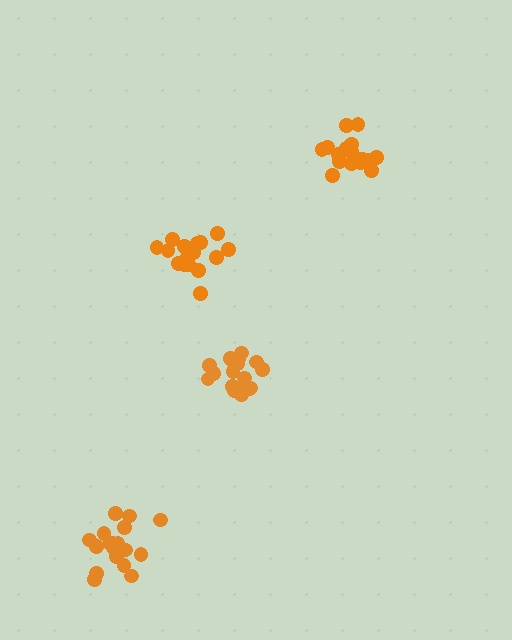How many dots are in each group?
Group 1: 18 dots, Group 2: 16 dots, Group 3: 18 dots, Group 4: 19 dots (71 total).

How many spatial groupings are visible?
There are 4 spatial groupings.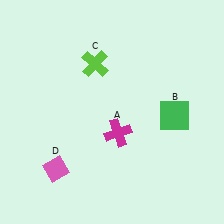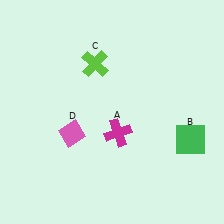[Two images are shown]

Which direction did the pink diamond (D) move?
The pink diamond (D) moved up.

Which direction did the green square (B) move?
The green square (B) moved down.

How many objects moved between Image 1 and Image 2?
2 objects moved between the two images.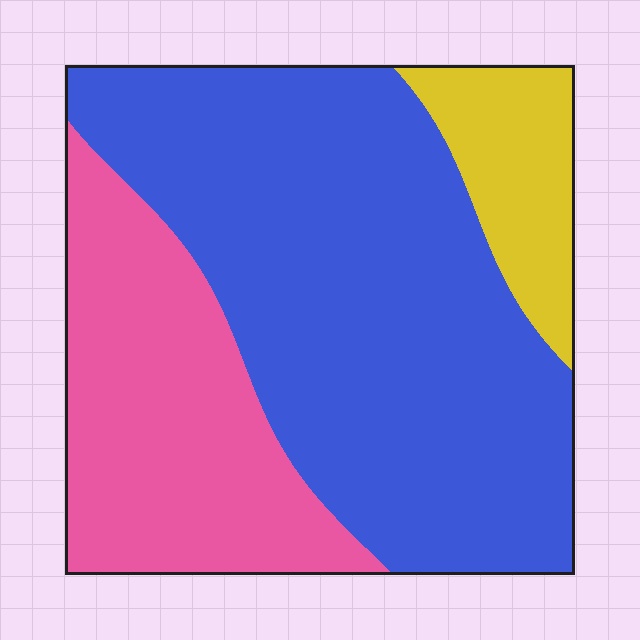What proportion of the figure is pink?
Pink takes up about one third (1/3) of the figure.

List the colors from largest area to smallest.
From largest to smallest: blue, pink, yellow.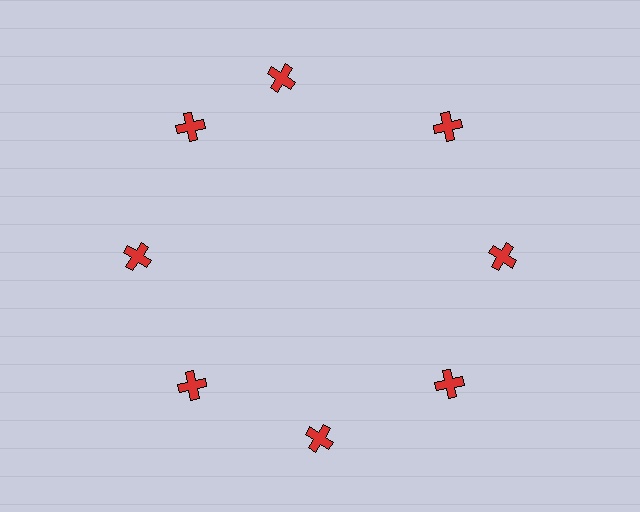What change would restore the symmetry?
The symmetry would be restored by rotating it back into even spacing with its neighbors so that all 8 crosses sit at equal angles and equal distance from the center.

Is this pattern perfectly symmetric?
No. The 8 red crosses are arranged in a ring, but one element near the 12 o'clock position is rotated out of alignment along the ring, breaking the 8-fold rotational symmetry.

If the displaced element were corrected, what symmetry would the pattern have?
It would have 8-fold rotational symmetry — the pattern would map onto itself every 45 degrees.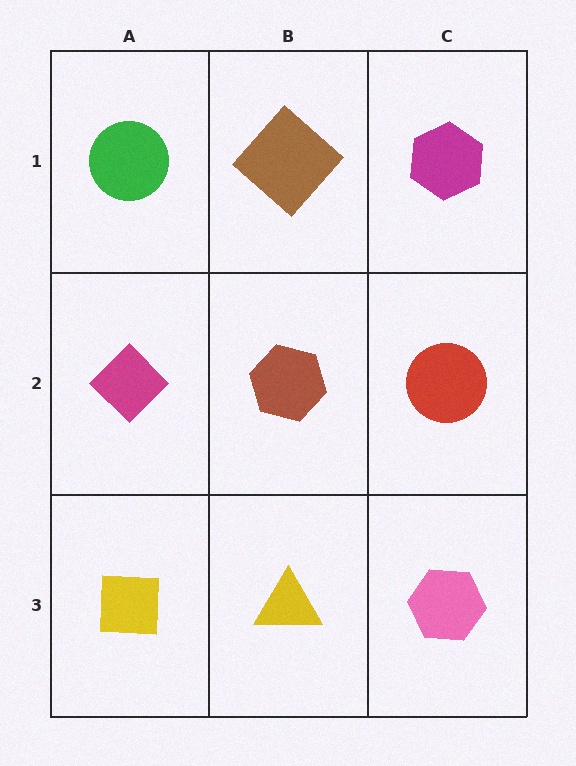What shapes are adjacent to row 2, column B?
A brown diamond (row 1, column B), a yellow triangle (row 3, column B), a magenta diamond (row 2, column A), a red circle (row 2, column C).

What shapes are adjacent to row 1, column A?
A magenta diamond (row 2, column A), a brown diamond (row 1, column B).